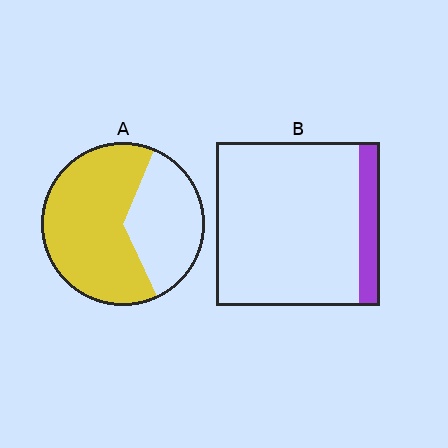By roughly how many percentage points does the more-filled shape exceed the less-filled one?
By roughly 50 percentage points (A over B).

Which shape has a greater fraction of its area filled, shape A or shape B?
Shape A.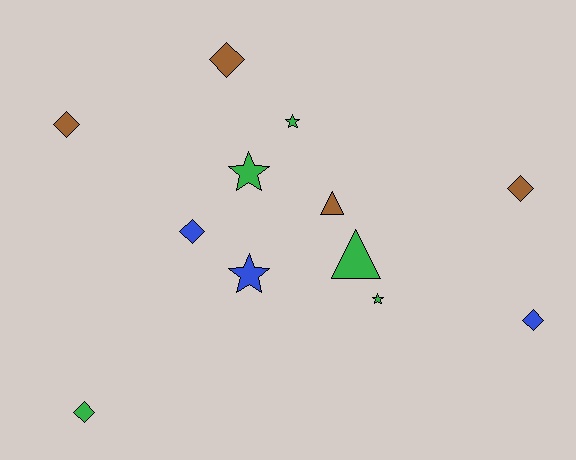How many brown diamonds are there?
There are 3 brown diamonds.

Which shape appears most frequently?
Diamond, with 6 objects.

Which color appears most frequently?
Green, with 5 objects.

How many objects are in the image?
There are 12 objects.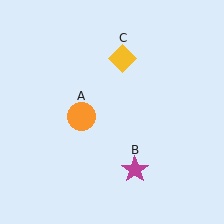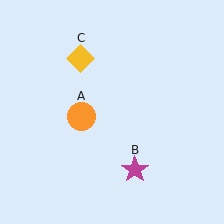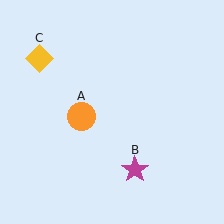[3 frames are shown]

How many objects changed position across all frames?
1 object changed position: yellow diamond (object C).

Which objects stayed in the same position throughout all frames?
Orange circle (object A) and magenta star (object B) remained stationary.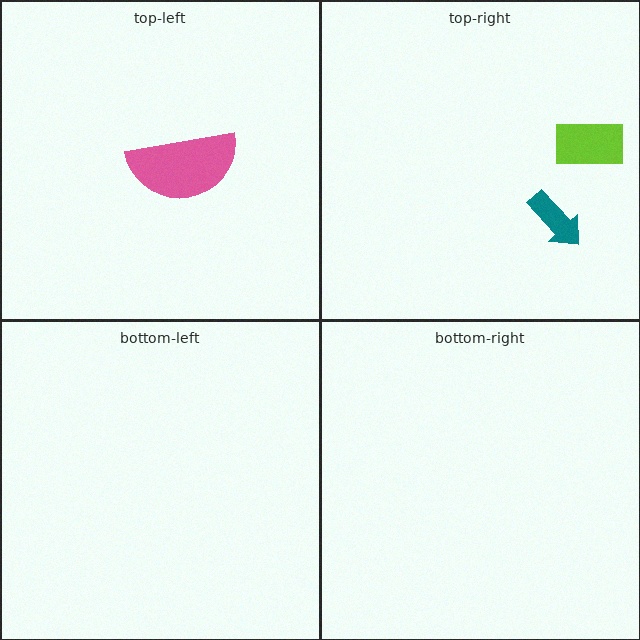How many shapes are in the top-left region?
1.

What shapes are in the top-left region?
The pink semicircle.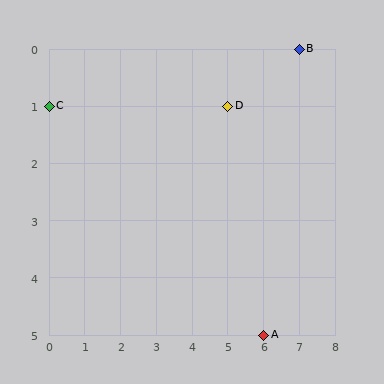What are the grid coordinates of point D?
Point D is at grid coordinates (5, 1).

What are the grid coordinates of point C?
Point C is at grid coordinates (0, 1).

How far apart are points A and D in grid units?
Points A and D are 1 column and 4 rows apart (about 4.1 grid units diagonally).